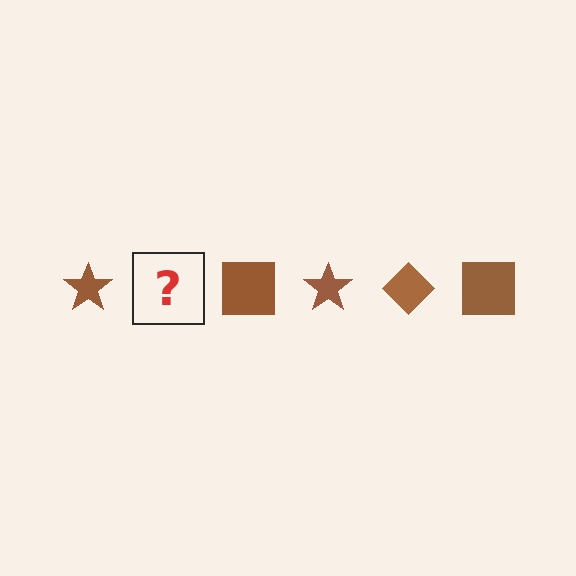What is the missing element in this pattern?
The missing element is a brown diamond.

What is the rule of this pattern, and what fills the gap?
The rule is that the pattern cycles through star, diamond, square shapes in brown. The gap should be filled with a brown diamond.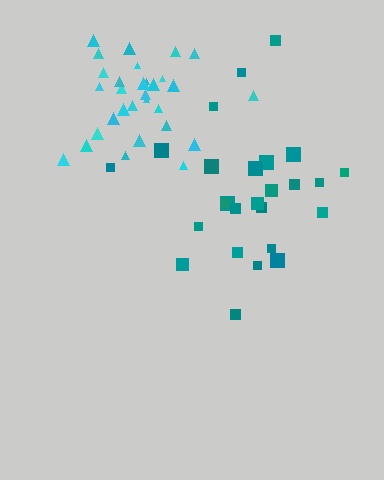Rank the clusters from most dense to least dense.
cyan, teal.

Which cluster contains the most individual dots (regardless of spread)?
Cyan (30).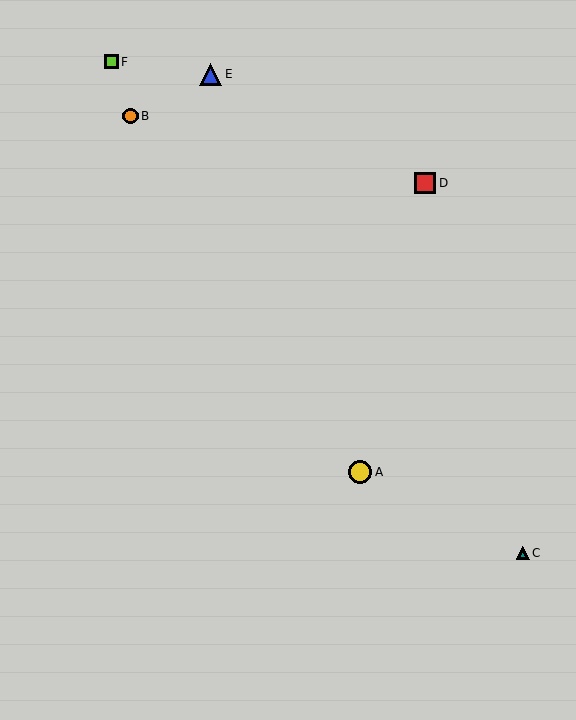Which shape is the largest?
The yellow circle (labeled A) is the largest.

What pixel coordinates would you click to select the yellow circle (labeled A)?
Click at (360, 472) to select the yellow circle A.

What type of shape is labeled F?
Shape F is a lime square.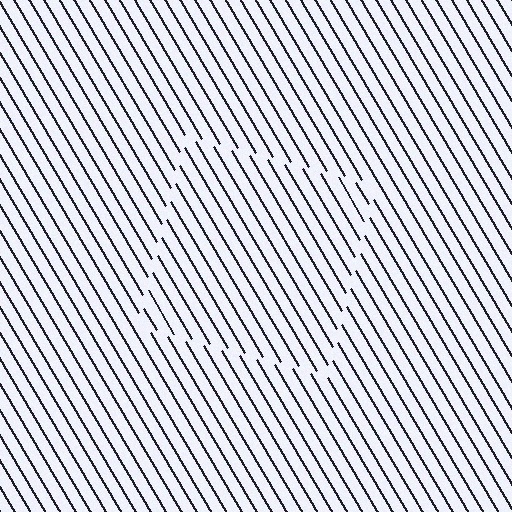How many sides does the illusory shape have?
4 sides — the line-ends trace a square.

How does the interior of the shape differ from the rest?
The interior of the shape contains the same grating, shifted by half a period — the contour is defined by the phase discontinuity where line-ends from the inner and outer gratings abut.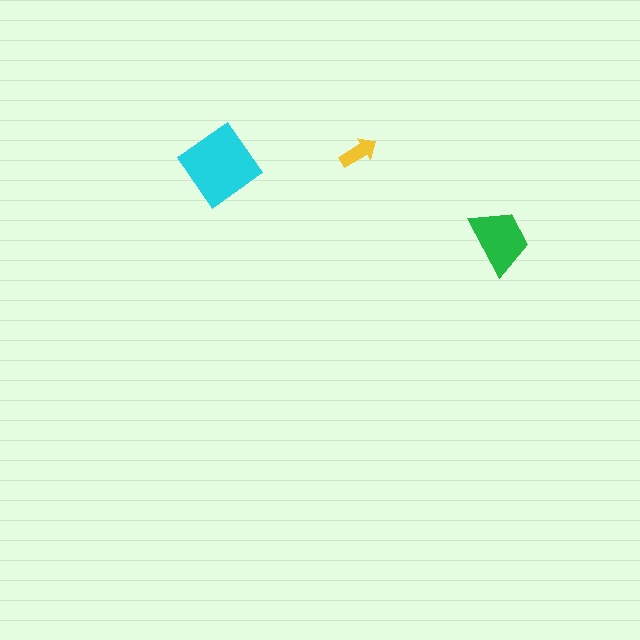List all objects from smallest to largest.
The yellow arrow, the green trapezoid, the cyan diamond.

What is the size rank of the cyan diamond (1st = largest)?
1st.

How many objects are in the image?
There are 3 objects in the image.